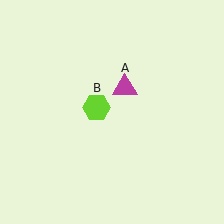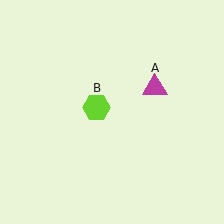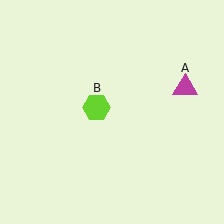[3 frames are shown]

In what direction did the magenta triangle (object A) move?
The magenta triangle (object A) moved right.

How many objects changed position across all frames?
1 object changed position: magenta triangle (object A).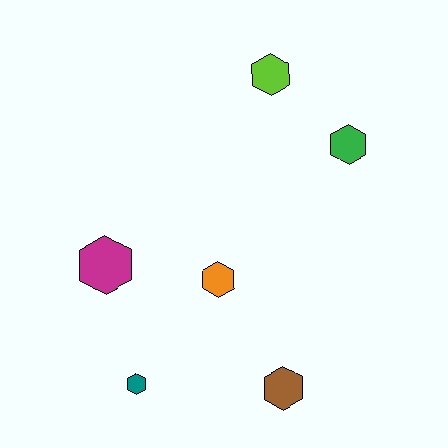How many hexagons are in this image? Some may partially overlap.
There are 6 hexagons.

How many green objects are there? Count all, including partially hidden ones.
There is 1 green object.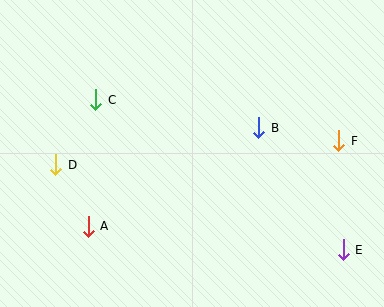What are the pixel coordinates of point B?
Point B is at (259, 128).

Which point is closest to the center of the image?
Point B at (259, 128) is closest to the center.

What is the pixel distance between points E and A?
The distance between E and A is 256 pixels.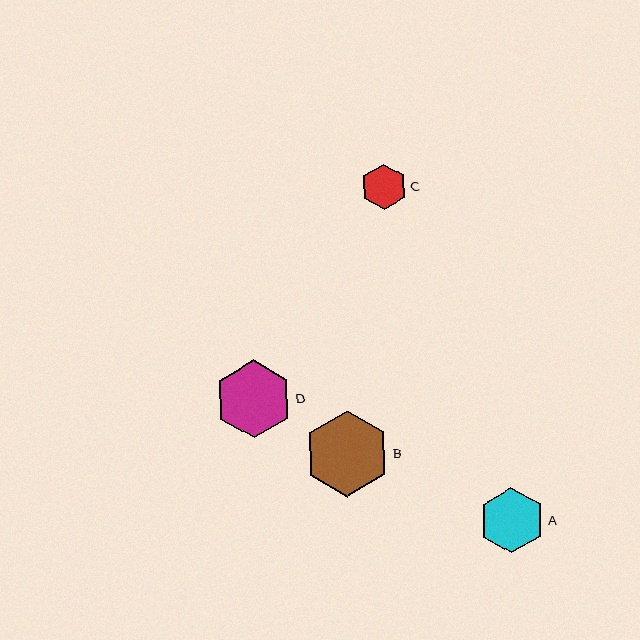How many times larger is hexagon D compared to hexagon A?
Hexagon D is approximately 1.2 times the size of hexagon A.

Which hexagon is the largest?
Hexagon B is the largest with a size of approximately 86 pixels.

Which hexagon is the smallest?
Hexagon C is the smallest with a size of approximately 46 pixels.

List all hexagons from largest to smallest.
From largest to smallest: B, D, A, C.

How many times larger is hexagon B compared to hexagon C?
Hexagon B is approximately 1.9 times the size of hexagon C.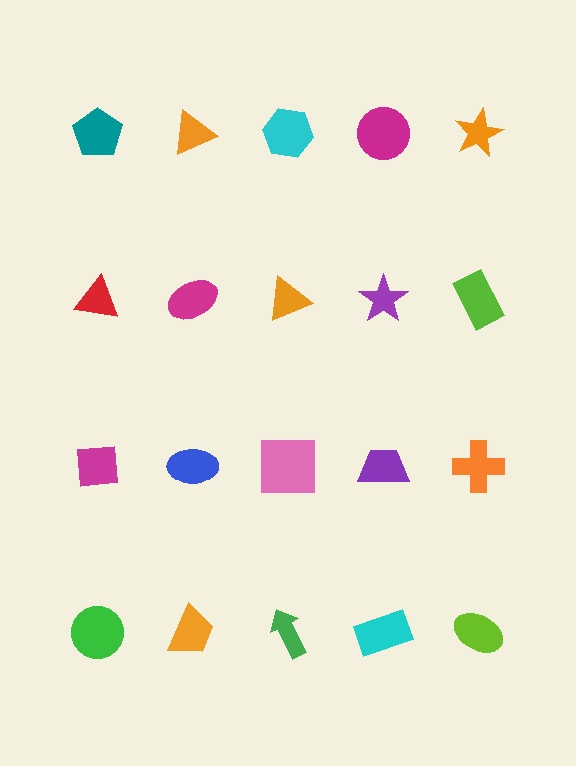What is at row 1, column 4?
A magenta circle.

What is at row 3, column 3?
A pink square.